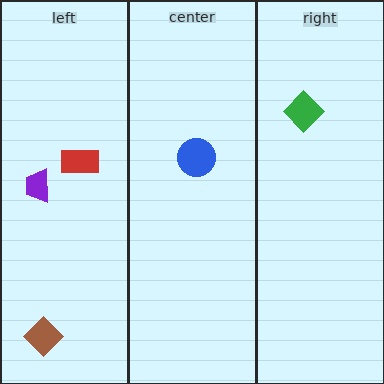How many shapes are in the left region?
3.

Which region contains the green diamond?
The right region.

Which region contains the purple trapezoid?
The left region.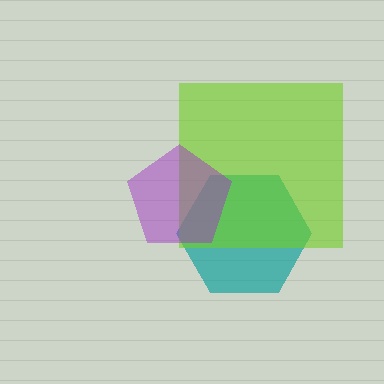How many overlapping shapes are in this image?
There are 3 overlapping shapes in the image.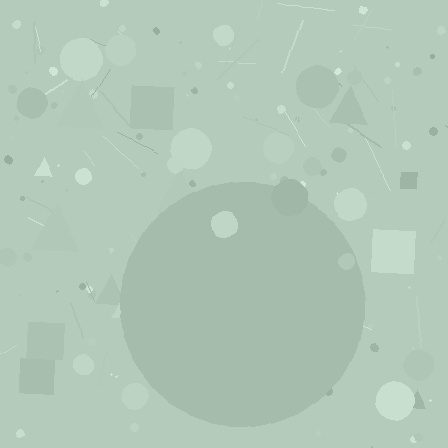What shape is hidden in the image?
A circle is hidden in the image.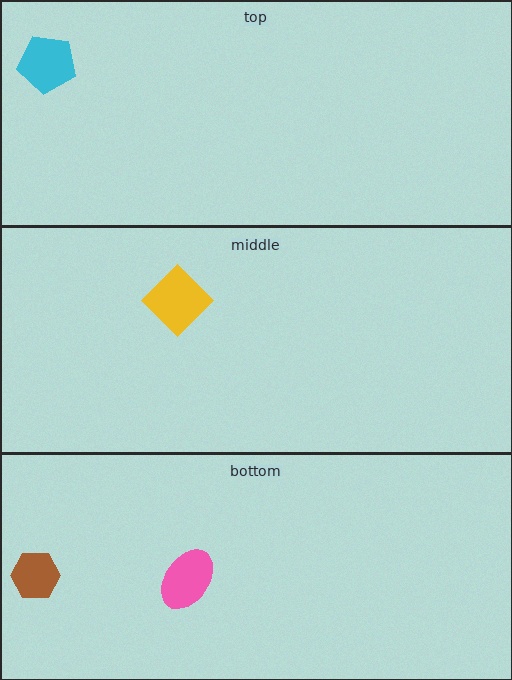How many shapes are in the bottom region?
2.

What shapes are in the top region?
The cyan pentagon.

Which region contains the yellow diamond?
The middle region.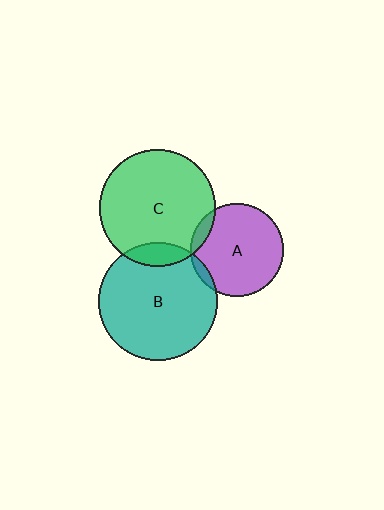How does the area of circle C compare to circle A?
Approximately 1.6 times.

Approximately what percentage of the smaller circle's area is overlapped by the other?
Approximately 10%.